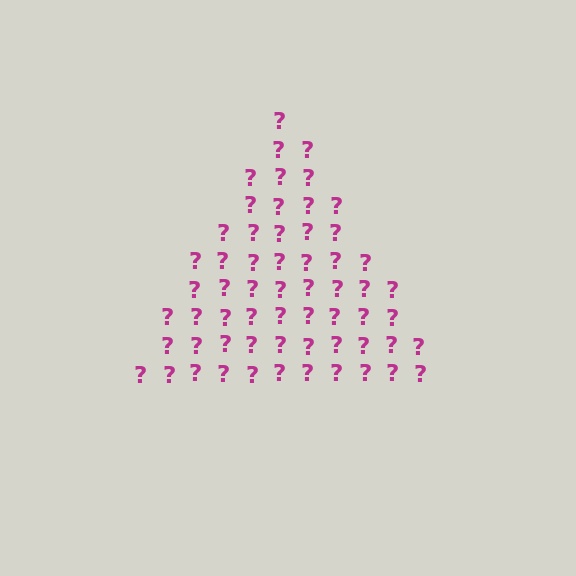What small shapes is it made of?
It is made of small question marks.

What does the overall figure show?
The overall figure shows a triangle.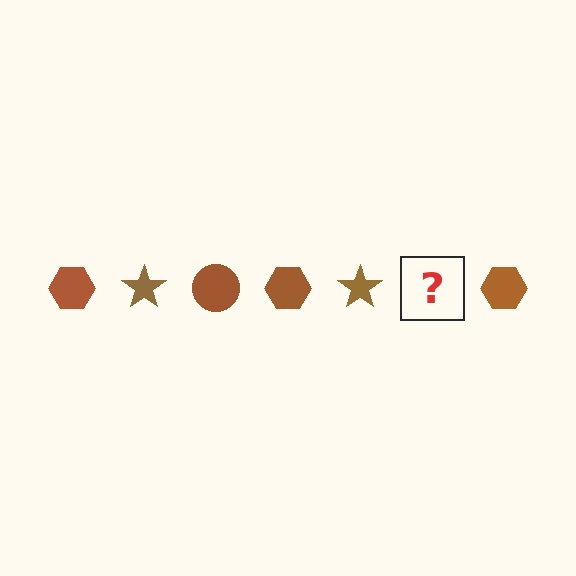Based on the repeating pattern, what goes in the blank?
The blank should be a brown circle.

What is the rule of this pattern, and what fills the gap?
The rule is that the pattern cycles through hexagon, star, circle shapes in brown. The gap should be filled with a brown circle.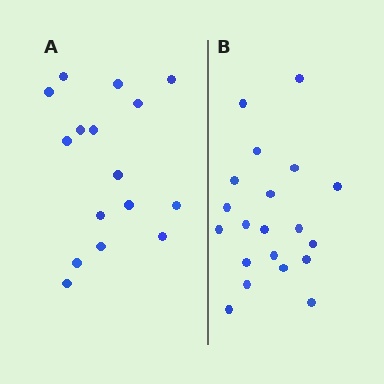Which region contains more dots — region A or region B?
Region B (the right region) has more dots.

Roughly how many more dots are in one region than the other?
Region B has about 4 more dots than region A.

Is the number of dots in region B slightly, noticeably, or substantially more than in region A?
Region B has noticeably more, but not dramatically so. The ratio is roughly 1.2 to 1.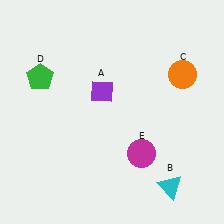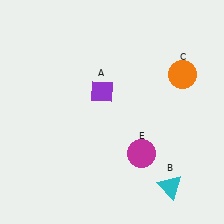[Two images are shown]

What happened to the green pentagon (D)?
The green pentagon (D) was removed in Image 2. It was in the top-left area of Image 1.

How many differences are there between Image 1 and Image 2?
There is 1 difference between the two images.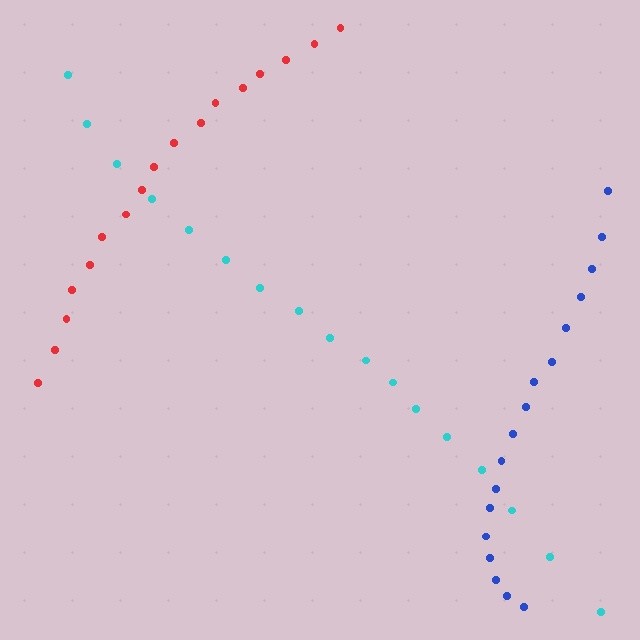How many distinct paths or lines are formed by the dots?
There are 3 distinct paths.